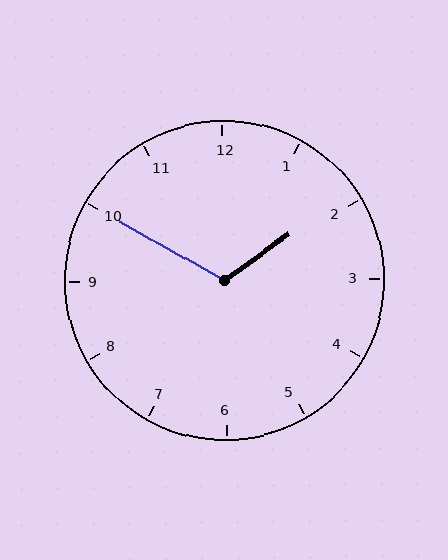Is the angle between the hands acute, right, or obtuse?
It is obtuse.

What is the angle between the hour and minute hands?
Approximately 115 degrees.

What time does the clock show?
1:50.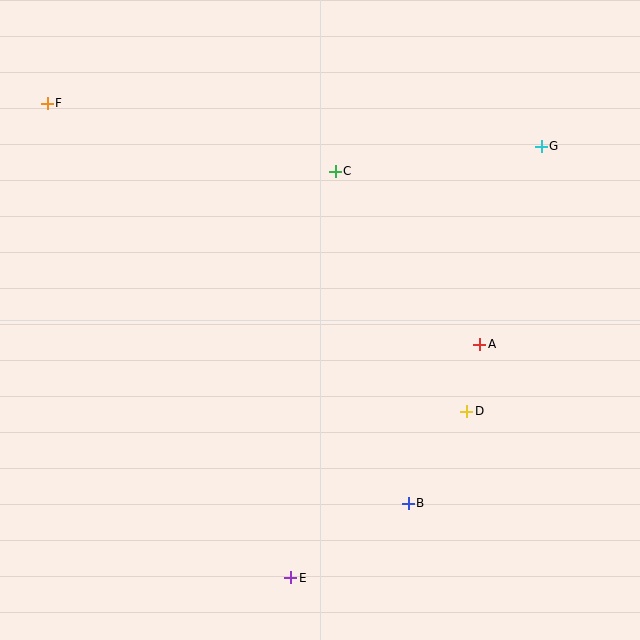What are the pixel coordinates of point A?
Point A is at (480, 344).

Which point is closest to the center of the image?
Point C at (335, 171) is closest to the center.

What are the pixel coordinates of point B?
Point B is at (408, 503).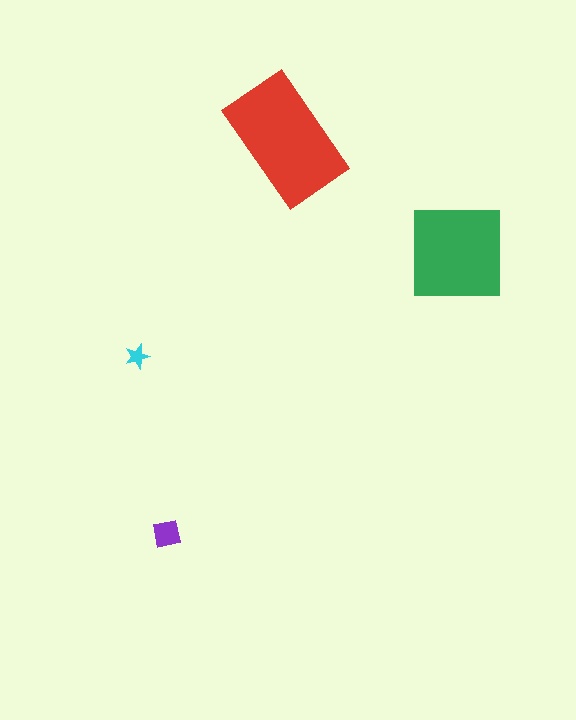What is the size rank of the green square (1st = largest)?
2nd.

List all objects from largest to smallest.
The red rectangle, the green square, the purple square, the cyan star.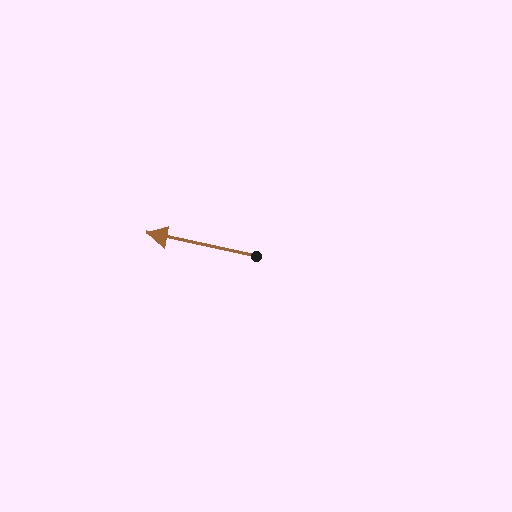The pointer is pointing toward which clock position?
Roughly 9 o'clock.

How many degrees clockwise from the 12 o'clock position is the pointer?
Approximately 282 degrees.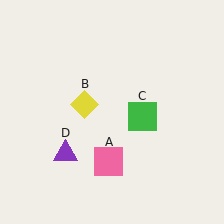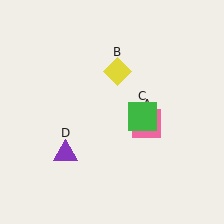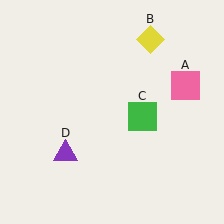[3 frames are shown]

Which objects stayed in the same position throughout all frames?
Green square (object C) and purple triangle (object D) remained stationary.